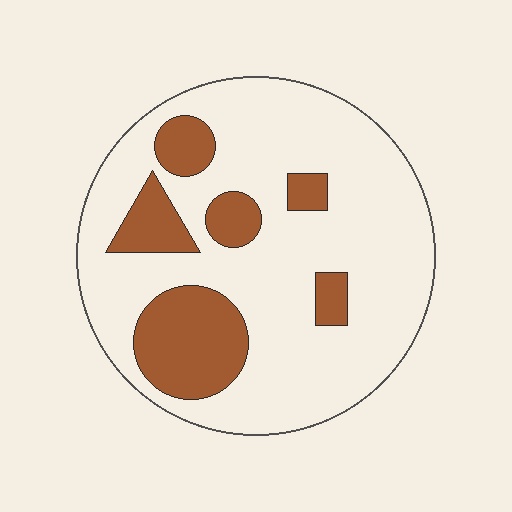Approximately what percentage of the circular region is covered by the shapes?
Approximately 25%.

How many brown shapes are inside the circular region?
6.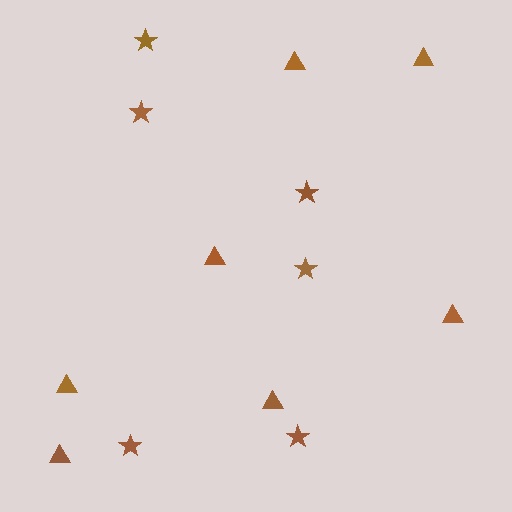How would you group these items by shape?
There are 2 groups: one group of stars (6) and one group of triangles (7).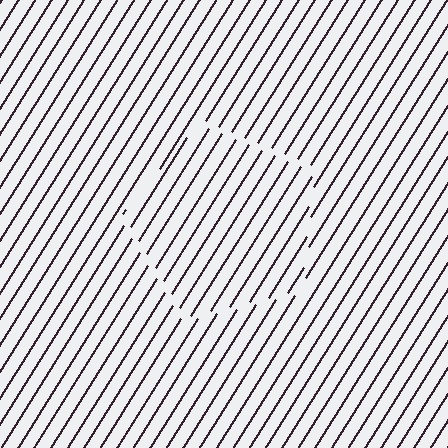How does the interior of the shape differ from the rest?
The interior of the shape contains the same grating, shifted by half a period — the contour is defined by the phase discontinuity where line-ends from the inner and outer gratings abut.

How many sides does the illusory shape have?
5 sides — the line-ends trace a pentagon.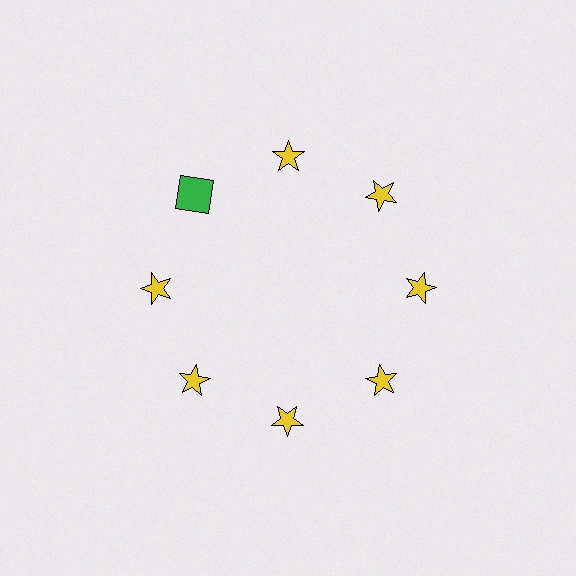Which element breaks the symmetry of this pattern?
The green square at roughly the 10 o'clock position breaks the symmetry. All other shapes are yellow stars.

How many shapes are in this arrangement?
There are 8 shapes arranged in a ring pattern.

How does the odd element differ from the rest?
It differs in both color (green instead of yellow) and shape (square instead of star).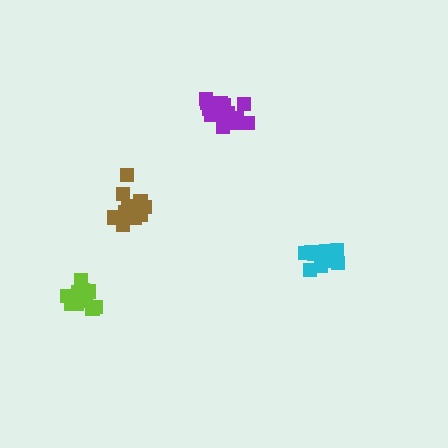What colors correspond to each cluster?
The clusters are colored: cyan, purple, brown, lime.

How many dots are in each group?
Group 1: 14 dots, Group 2: 16 dots, Group 3: 12 dots, Group 4: 13 dots (55 total).